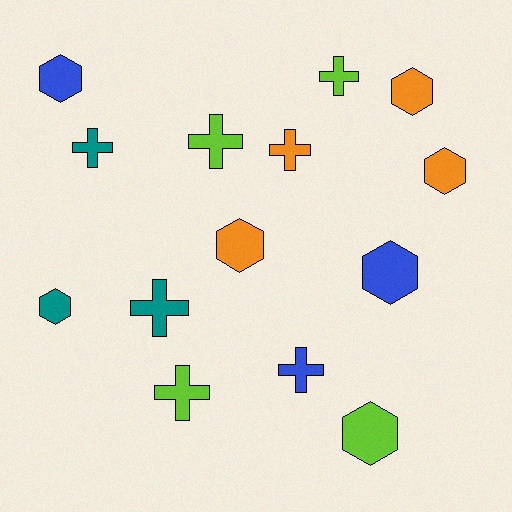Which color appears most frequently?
Lime, with 4 objects.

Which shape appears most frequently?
Hexagon, with 7 objects.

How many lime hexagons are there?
There is 1 lime hexagon.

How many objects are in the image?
There are 14 objects.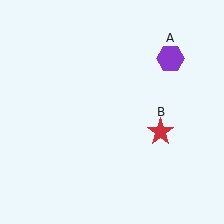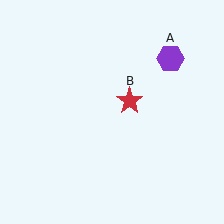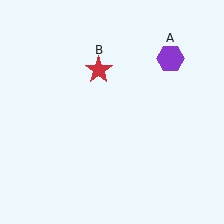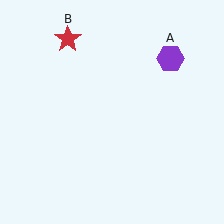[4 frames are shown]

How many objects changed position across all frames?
1 object changed position: red star (object B).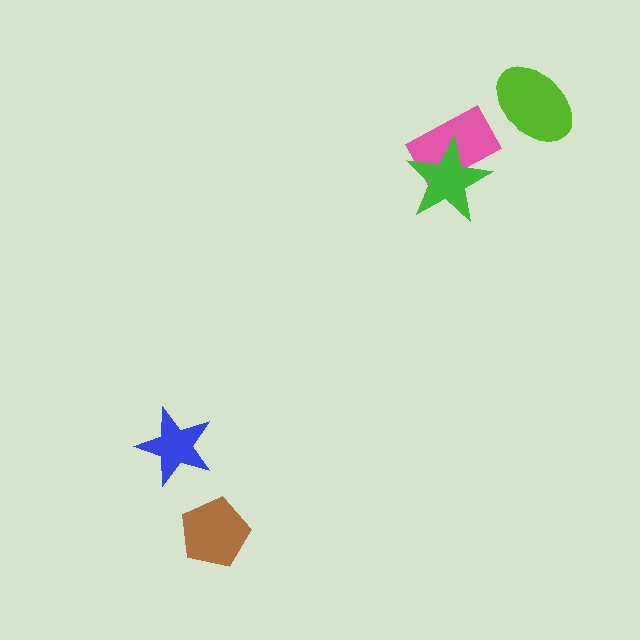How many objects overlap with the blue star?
0 objects overlap with the blue star.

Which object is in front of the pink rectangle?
The green star is in front of the pink rectangle.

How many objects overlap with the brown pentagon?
0 objects overlap with the brown pentagon.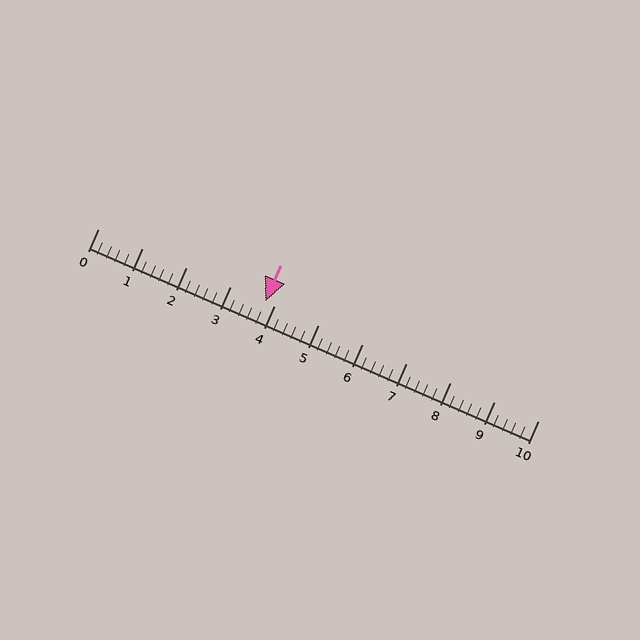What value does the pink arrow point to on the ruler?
The pink arrow points to approximately 3.8.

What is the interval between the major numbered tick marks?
The major tick marks are spaced 1 units apart.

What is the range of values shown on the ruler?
The ruler shows values from 0 to 10.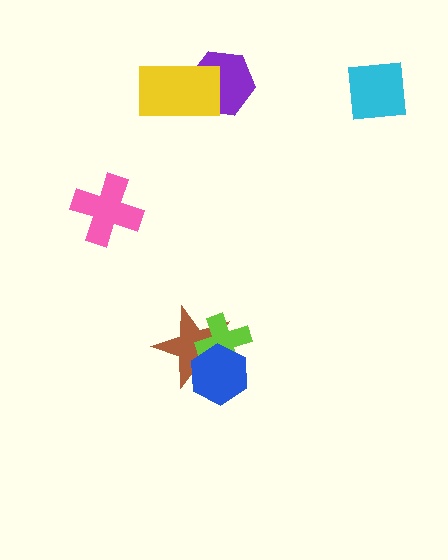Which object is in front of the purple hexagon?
The yellow rectangle is in front of the purple hexagon.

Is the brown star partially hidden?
Yes, it is partially covered by another shape.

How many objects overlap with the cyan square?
0 objects overlap with the cyan square.